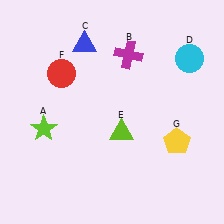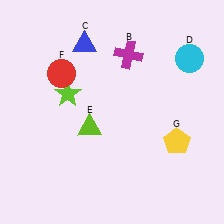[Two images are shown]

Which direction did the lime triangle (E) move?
The lime triangle (E) moved left.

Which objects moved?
The objects that moved are: the lime star (A), the lime triangle (E).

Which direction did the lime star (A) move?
The lime star (A) moved up.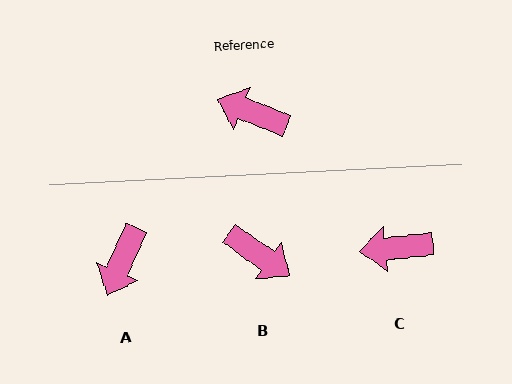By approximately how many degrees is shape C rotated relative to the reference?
Approximately 28 degrees counter-clockwise.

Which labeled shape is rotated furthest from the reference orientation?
B, about 167 degrees away.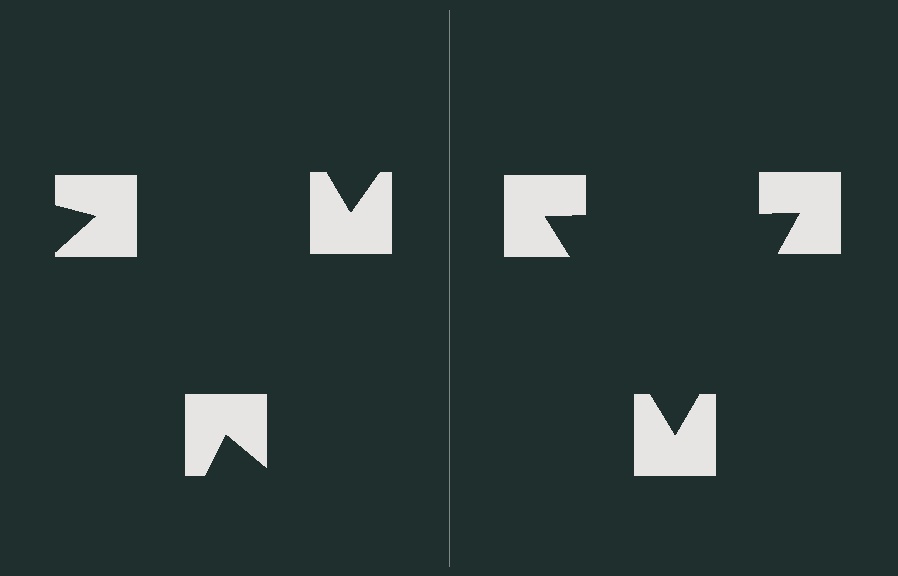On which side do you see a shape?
An illusory triangle appears on the right side. On the left side the wedge cuts are rotated, so no coherent shape forms.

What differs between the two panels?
The notched squares are positioned identically on both sides; only the wedge orientations differ. On the right they align to a triangle; on the left they are misaligned.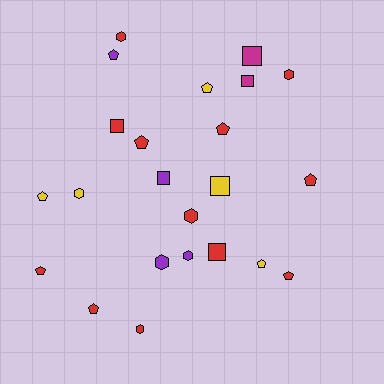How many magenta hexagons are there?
There are no magenta hexagons.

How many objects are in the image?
There are 23 objects.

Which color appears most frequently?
Red, with 12 objects.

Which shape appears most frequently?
Pentagon, with 10 objects.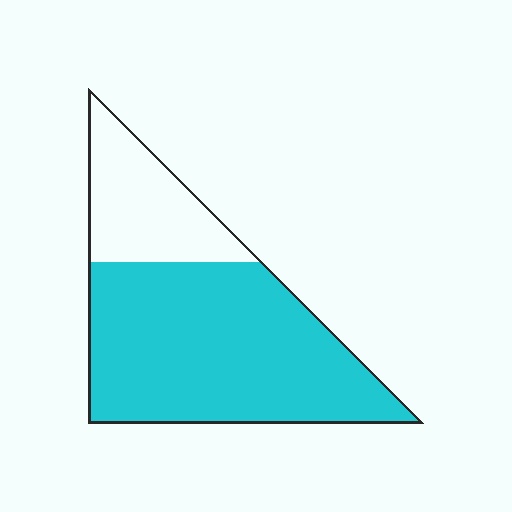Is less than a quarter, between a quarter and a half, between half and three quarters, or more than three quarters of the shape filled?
Between half and three quarters.